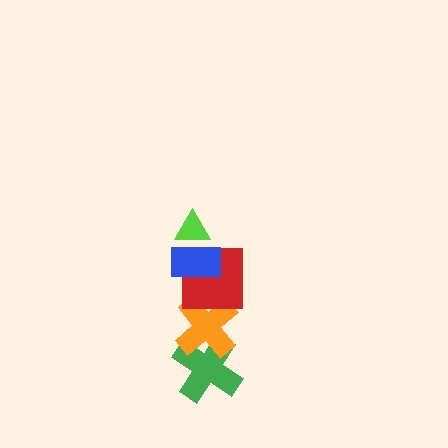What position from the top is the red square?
The red square is 3rd from the top.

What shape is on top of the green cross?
The orange cross is on top of the green cross.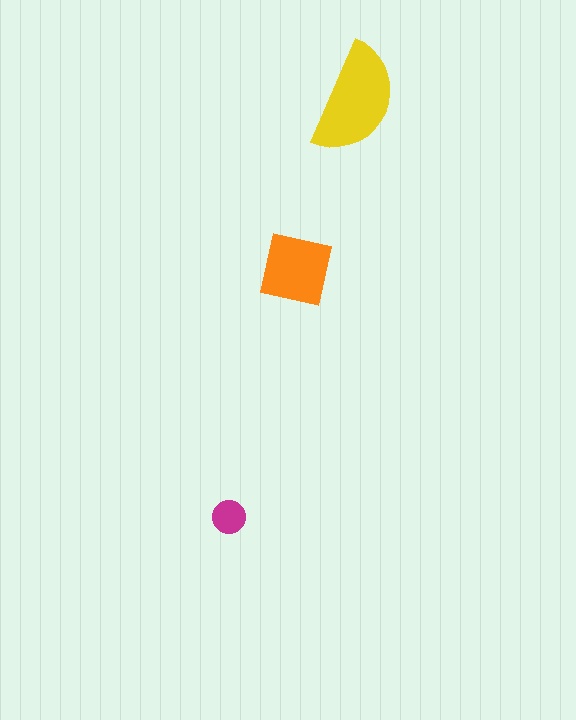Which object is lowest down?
The magenta circle is bottommost.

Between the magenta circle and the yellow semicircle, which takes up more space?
The yellow semicircle.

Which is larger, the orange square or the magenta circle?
The orange square.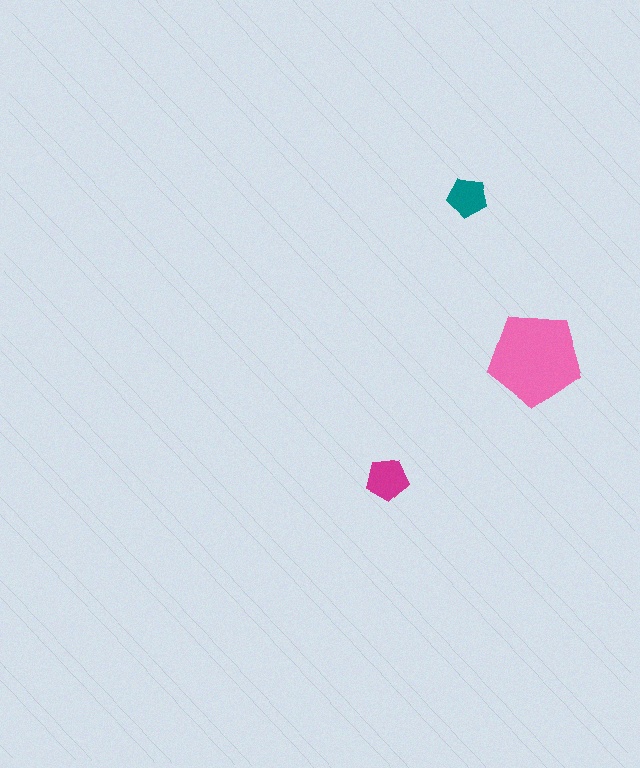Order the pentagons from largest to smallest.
the pink one, the magenta one, the teal one.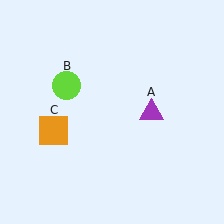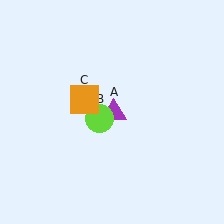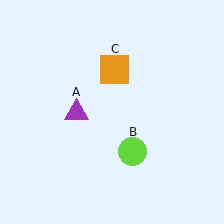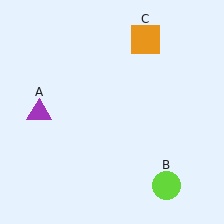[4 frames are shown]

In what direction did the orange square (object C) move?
The orange square (object C) moved up and to the right.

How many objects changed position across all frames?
3 objects changed position: purple triangle (object A), lime circle (object B), orange square (object C).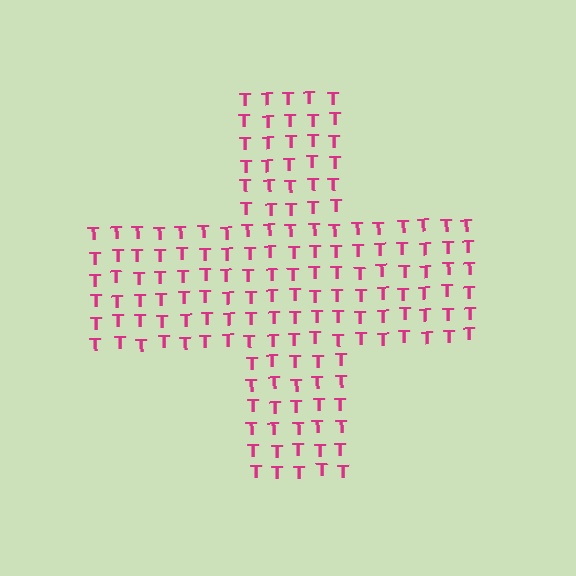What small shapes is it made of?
It is made of small letter T's.